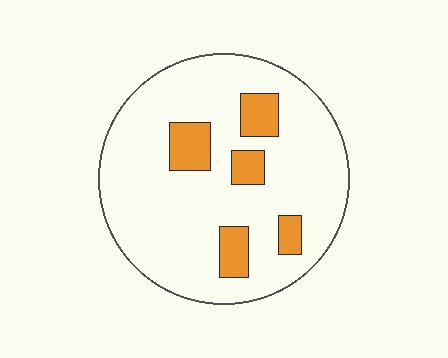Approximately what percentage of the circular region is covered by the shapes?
Approximately 15%.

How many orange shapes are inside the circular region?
5.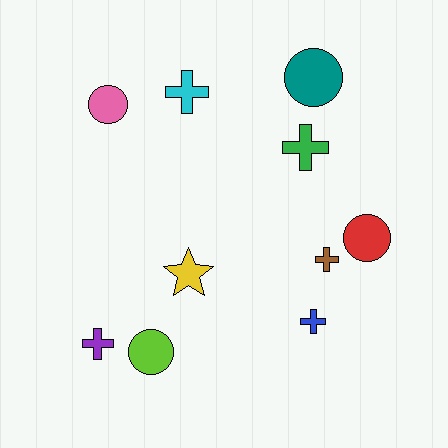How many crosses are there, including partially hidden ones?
There are 5 crosses.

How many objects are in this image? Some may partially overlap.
There are 10 objects.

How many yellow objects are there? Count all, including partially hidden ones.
There is 1 yellow object.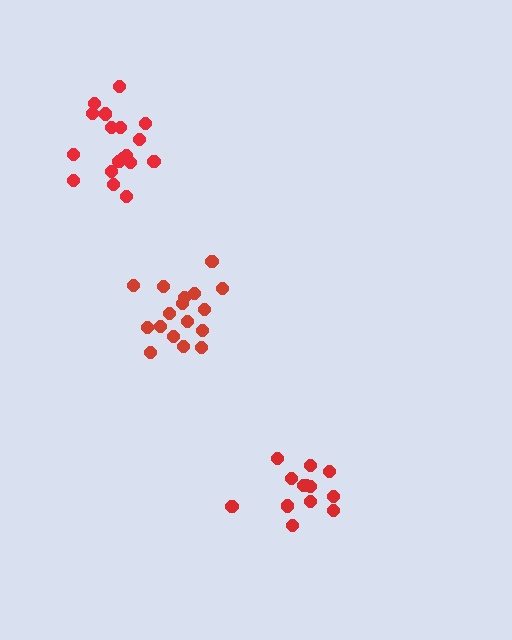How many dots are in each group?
Group 1: 13 dots, Group 2: 18 dots, Group 3: 17 dots (48 total).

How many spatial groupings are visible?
There are 3 spatial groupings.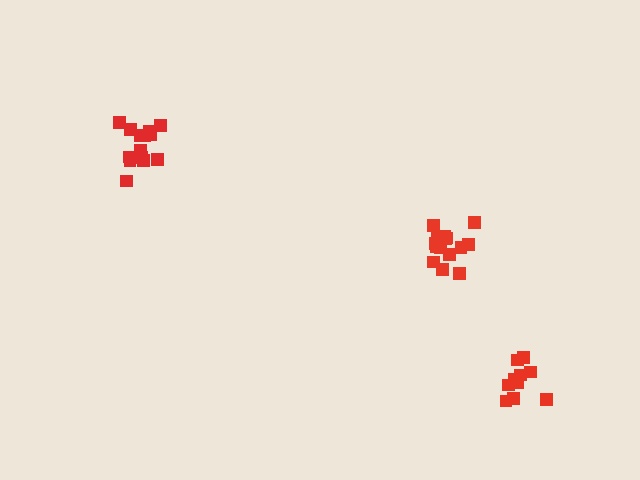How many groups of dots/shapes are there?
There are 3 groups.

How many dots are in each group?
Group 1: 10 dots, Group 2: 15 dots, Group 3: 14 dots (39 total).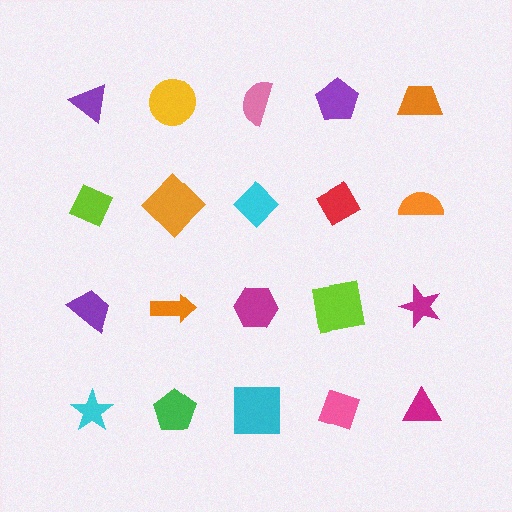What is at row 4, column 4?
A pink diamond.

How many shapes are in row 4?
5 shapes.